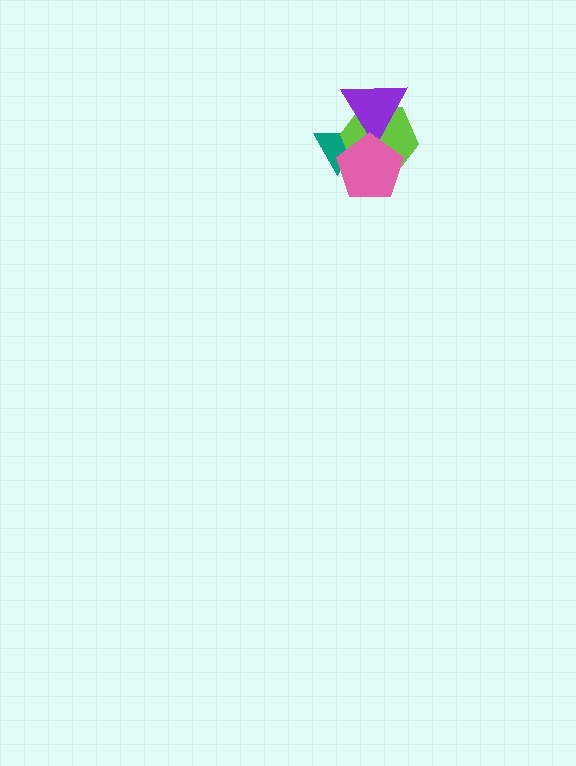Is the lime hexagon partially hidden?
Yes, it is partially covered by another shape.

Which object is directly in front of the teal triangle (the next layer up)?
The lime hexagon is directly in front of the teal triangle.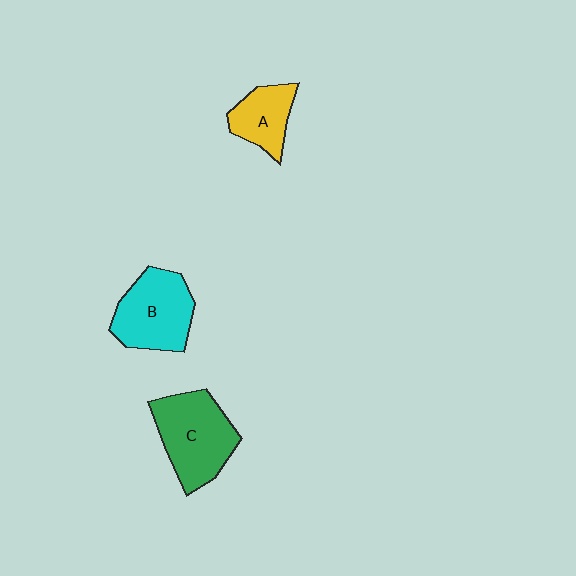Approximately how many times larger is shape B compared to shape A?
Approximately 1.6 times.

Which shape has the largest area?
Shape C (green).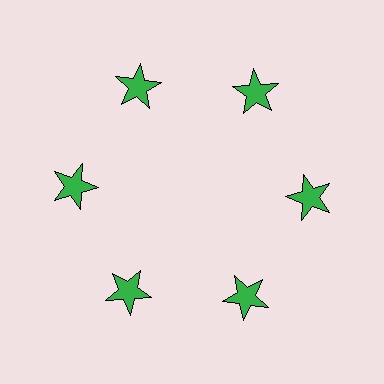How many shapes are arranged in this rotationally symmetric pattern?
There are 6 shapes, arranged in 6 groups of 1.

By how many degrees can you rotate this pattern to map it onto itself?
The pattern maps onto itself every 60 degrees of rotation.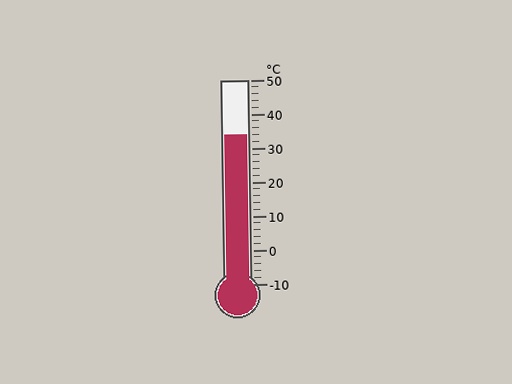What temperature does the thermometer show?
The thermometer shows approximately 34°C.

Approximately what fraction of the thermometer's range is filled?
The thermometer is filled to approximately 75% of its range.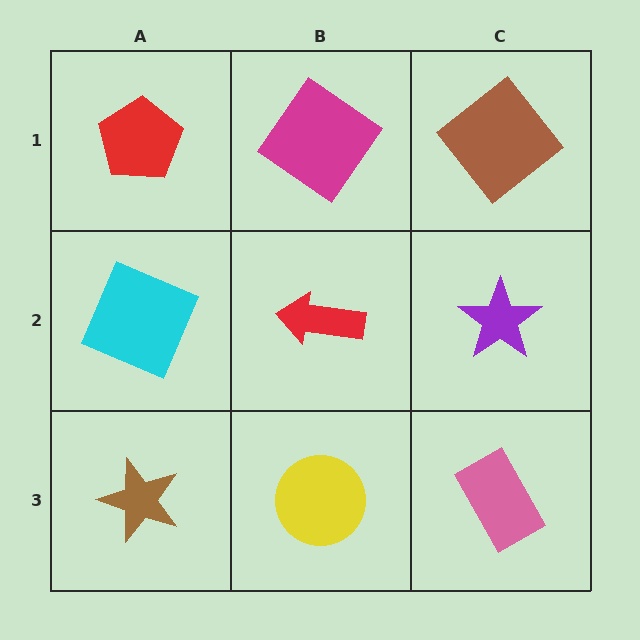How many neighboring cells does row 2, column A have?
3.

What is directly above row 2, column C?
A brown diamond.